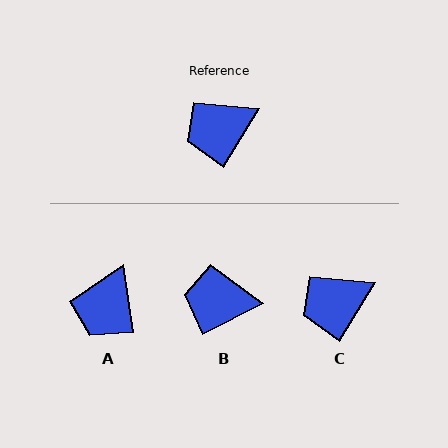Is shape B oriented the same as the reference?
No, it is off by about 31 degrees.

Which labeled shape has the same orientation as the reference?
C.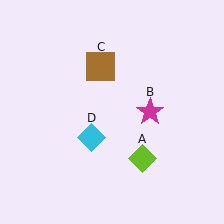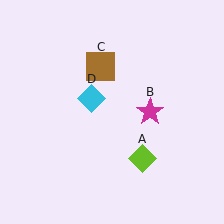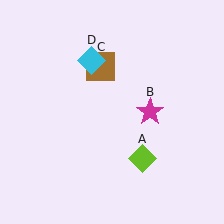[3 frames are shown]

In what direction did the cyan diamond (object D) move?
The cyan diamond (object D) moved up.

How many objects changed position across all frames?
1 object changed position: cyan diamond (object D).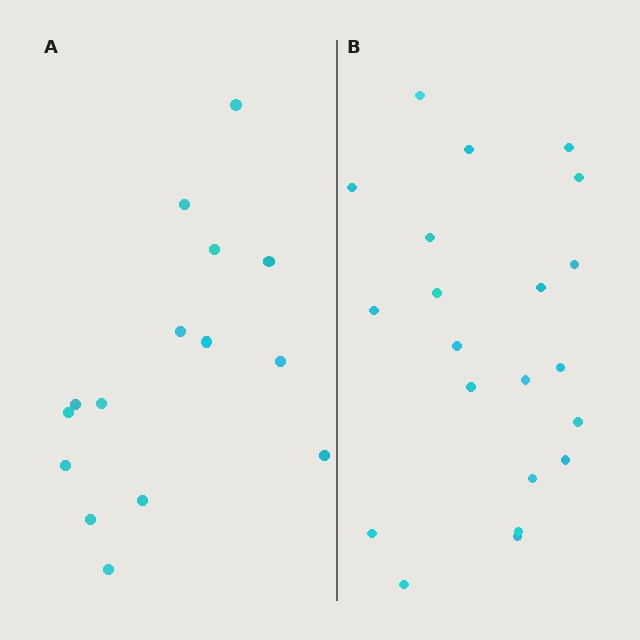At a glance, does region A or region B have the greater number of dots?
Region B (the right region) has more dots.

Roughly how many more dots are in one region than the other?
Region B has about 6 more dots than region A.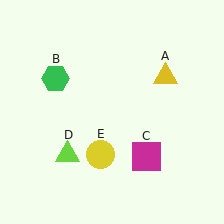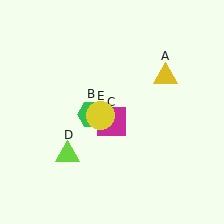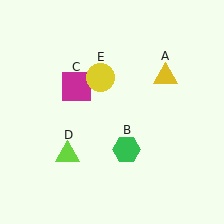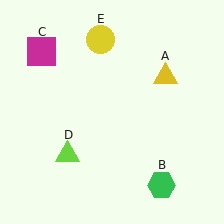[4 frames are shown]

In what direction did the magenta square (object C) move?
The magenta square (object C) moved up and to the left.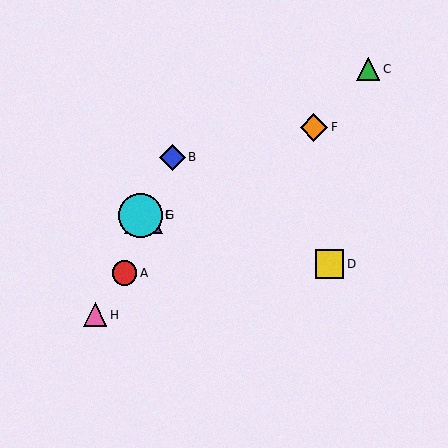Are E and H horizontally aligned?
No, E is at y≈215 and H is at y≈314.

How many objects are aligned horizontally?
2 objects (E, G) are aligned horizontally.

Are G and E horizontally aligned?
Yes, both are at y≈215.